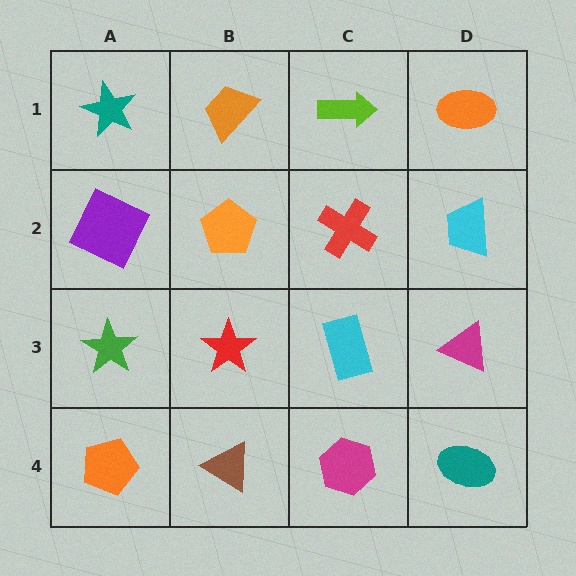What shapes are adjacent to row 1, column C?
A red cross (row 2, column C), an orange trapezoid (row 1, column B), an orange ellipse (row 1, column D).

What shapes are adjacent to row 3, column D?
A cyan trapezoid (row 2, column D), a teal ellipse (row 4, column D), a cyan rectangle (row 3, column C).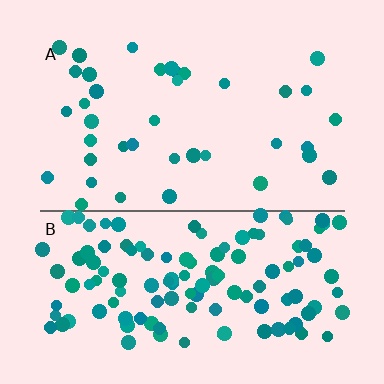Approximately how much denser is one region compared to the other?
Approximately 3.3× — region B over region A.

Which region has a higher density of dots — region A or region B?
B (the bottom).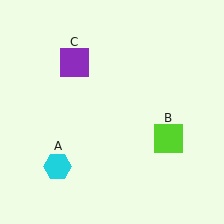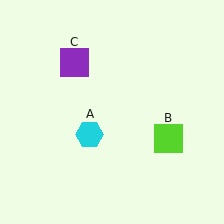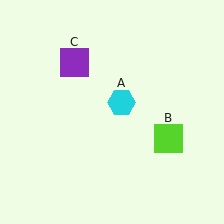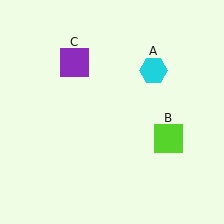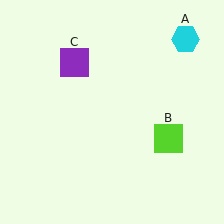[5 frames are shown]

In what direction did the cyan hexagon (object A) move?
The cyan hexagon (object A) moved up and to the right.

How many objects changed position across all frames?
1 object changed position: cyan hexagon (object A).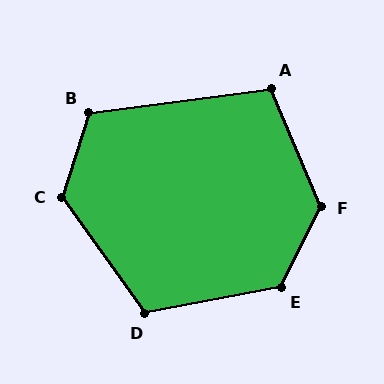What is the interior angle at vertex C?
Approximately 127 degrees (obtuse).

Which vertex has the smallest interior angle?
A, at approximately 105 degrees.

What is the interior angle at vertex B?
Approximately 115 degrees (obtuse).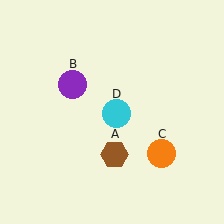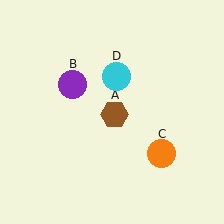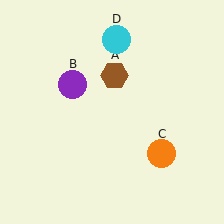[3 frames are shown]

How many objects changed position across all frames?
2 objects changed position: brown hexagon (object A), cyan circle (object D).